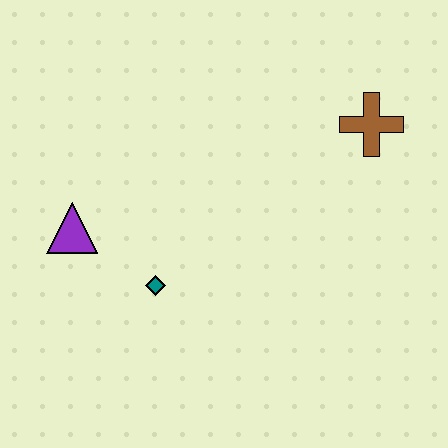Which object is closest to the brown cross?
The teal diamond is closest to the brown cross.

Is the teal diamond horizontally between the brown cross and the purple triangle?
Yes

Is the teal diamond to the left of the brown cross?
Yes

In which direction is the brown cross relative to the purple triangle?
The brown cross is to the right of the purple triangle.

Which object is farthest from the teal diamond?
The brown cross is farthest from the teal diamond.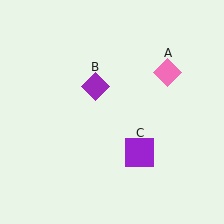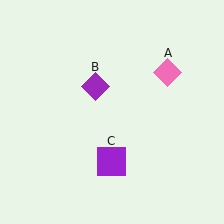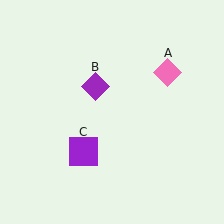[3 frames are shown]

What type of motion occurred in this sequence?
The purple square (object C) rotated clockwise around the center of the scene.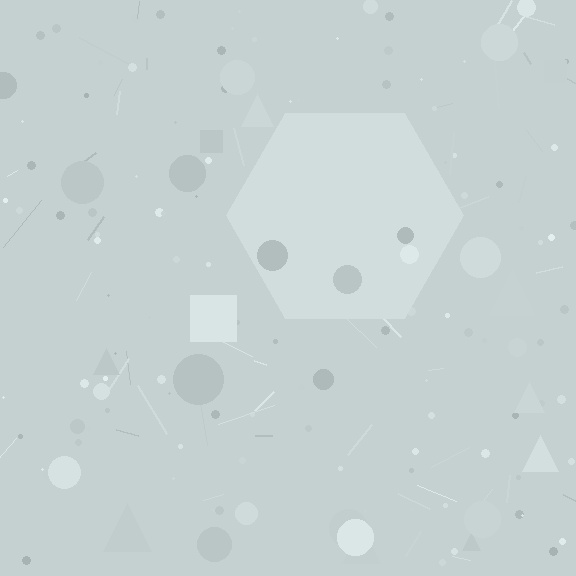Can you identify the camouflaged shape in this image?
The camouflaged shape is a hexagon.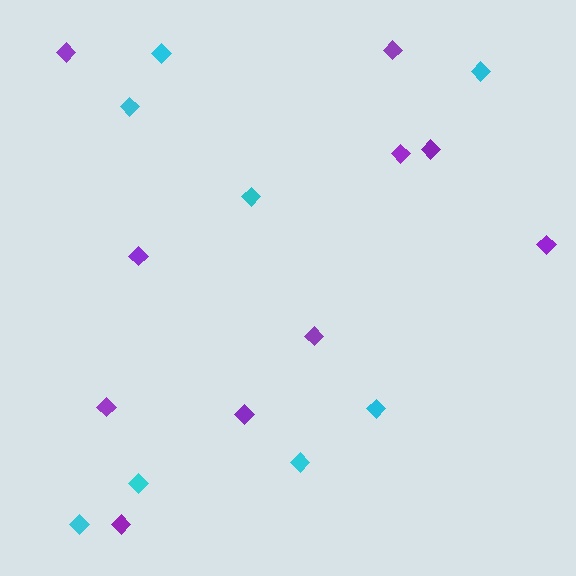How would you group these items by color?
There are 2 groups: one group of purple diamonds (10) and one group of cyan diamonds (8).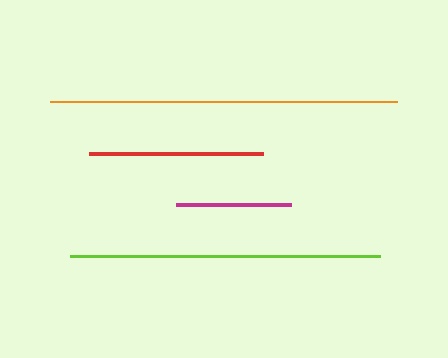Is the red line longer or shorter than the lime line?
The lime line is longer than the red line.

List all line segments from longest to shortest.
From longest to shortest: orange, lime, red, magenta.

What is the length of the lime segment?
The lime segment is approximately 311 pixels long.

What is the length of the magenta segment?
The magenta segment is approximately 115 pixels long.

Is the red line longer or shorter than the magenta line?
The red line is longer than the magenta line.